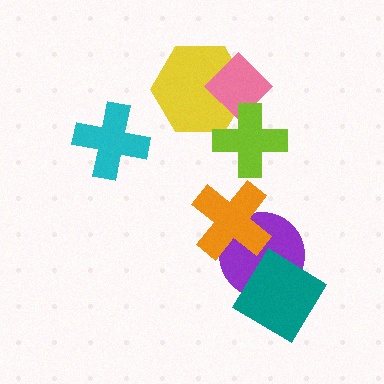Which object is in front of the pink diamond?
The lime cross is in front of the pink diamond.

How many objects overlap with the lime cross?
2 objects overlap with the lime cross.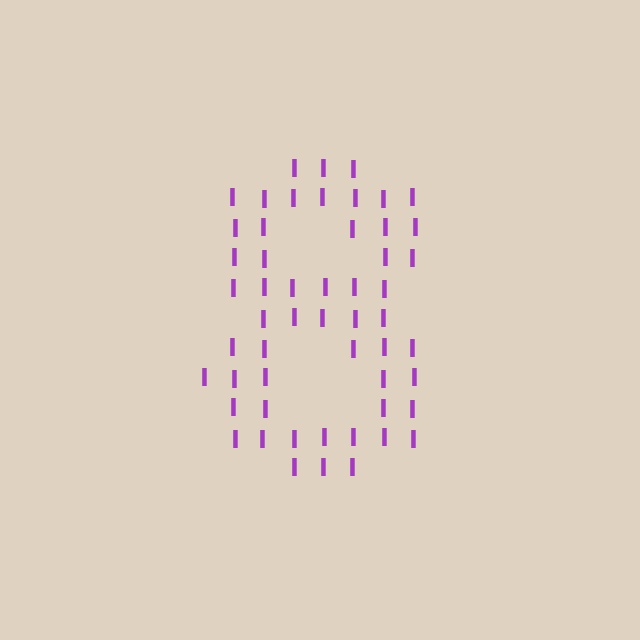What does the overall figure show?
The overall figure shows the digit 8.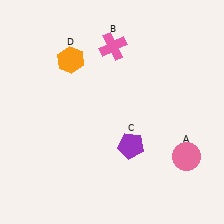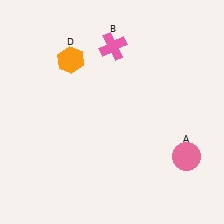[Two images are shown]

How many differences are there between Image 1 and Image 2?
There is 1 difference between the two images.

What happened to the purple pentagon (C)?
The purple pentagon (C) was removed in Image 2. It was in the bottom-right area of Image 1.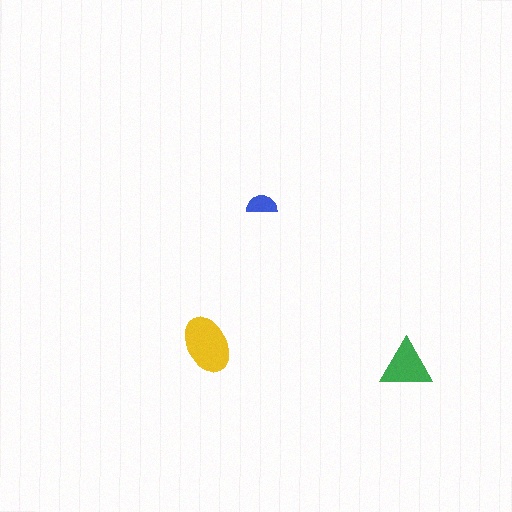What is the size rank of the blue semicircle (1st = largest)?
3rd.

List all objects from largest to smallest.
The yellow ellipse, the green triangle, the blue semicircle.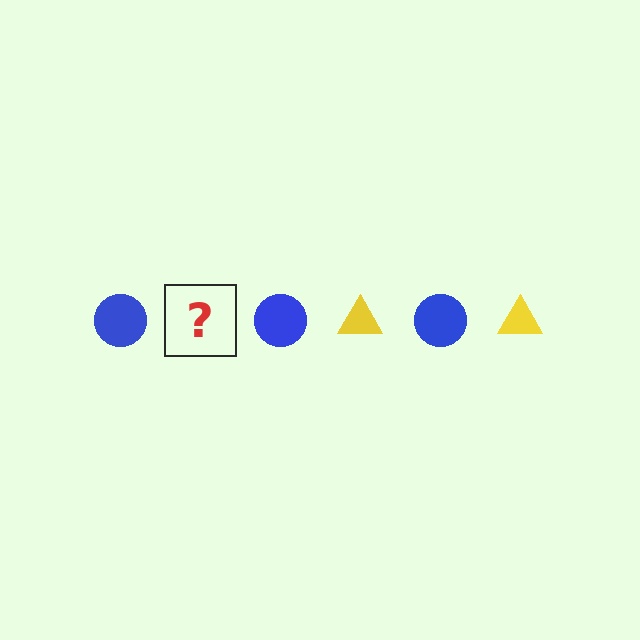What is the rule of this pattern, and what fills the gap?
The rule is that the pattern alternates between blue circle and yellow triangle. The gap should be filled with a yellow triangle.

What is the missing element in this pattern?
The missing element is a yellow triangle.